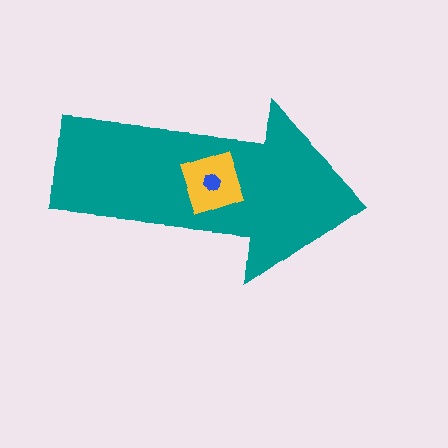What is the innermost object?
The blue hexagon.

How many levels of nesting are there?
3.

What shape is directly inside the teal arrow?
The yellow diamond.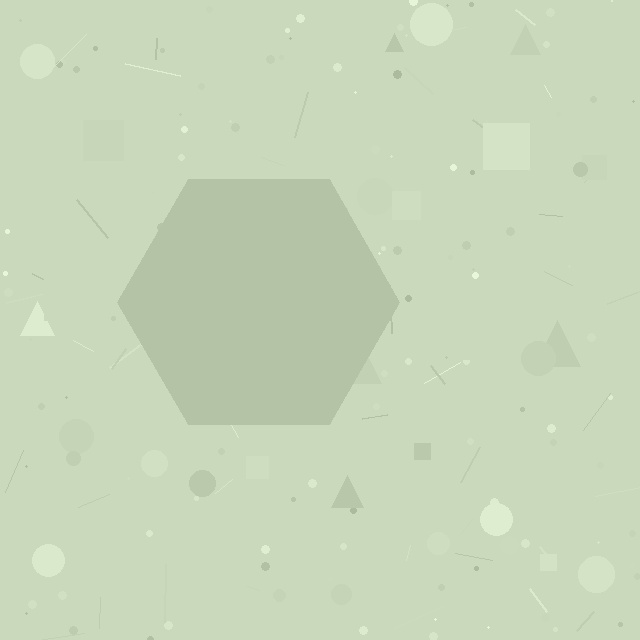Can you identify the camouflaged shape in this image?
The camouflaged shape is a hexagon.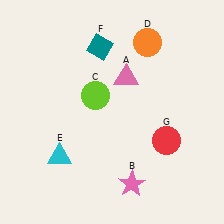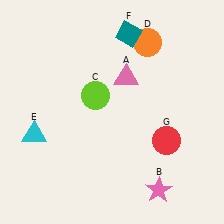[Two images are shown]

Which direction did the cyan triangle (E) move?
The cyan triangle (E) moved left.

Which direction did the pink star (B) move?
The pink star (B) moved right.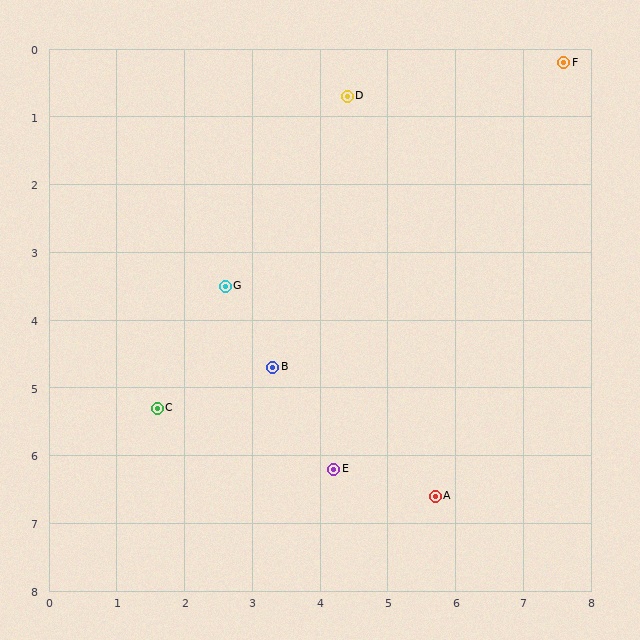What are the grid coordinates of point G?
Point G is at approximately (2.6, 3.5).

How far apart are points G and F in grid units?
Points G and F are about 6.0 grid units apart.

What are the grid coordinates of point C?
Point C is at approximately (1.6, 5.3).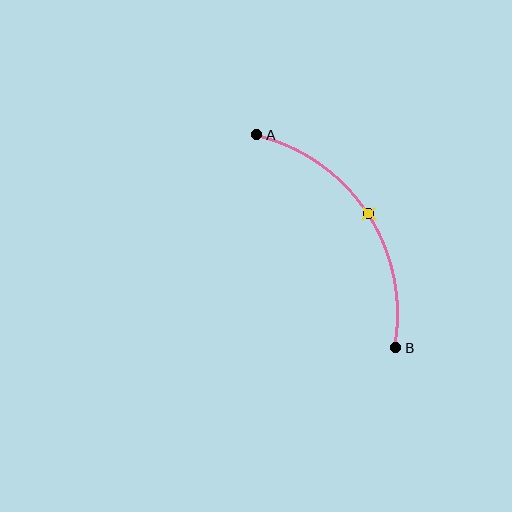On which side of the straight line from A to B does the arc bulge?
The arc bulges to the right of the straight line connecting A and B.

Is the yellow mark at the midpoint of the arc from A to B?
Yes. The yellow mark lies on the arc at equal arc-length from both A and B — it is the arc midpoint.